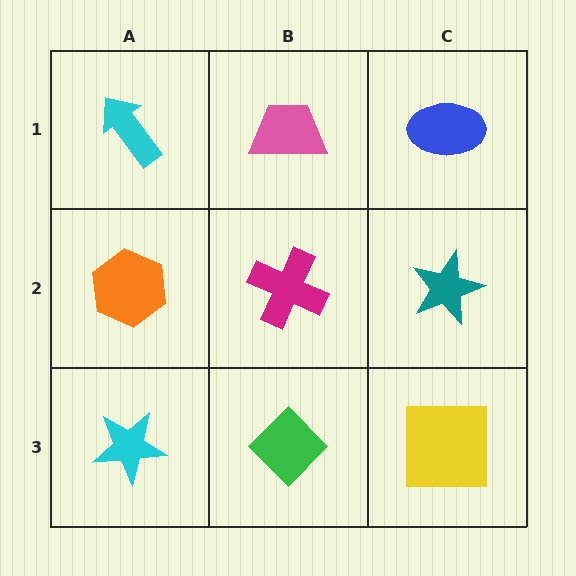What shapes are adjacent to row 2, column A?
A cyan arrow (row 1, column A), a cyan star (row 3, column A), a magenta cross (row 2, column B).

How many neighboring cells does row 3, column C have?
2.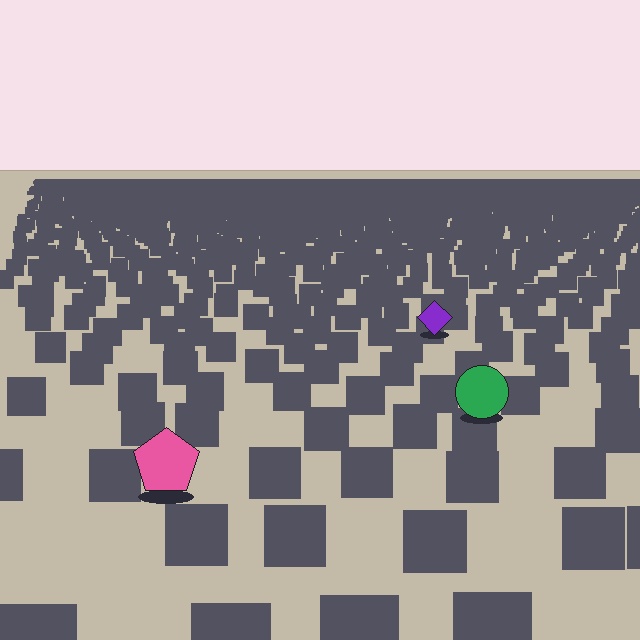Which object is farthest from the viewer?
The purple diamond is farthest from the viewer. It appears smaller and the ground texture around it is denser.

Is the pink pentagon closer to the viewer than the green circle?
Yes. The pink pentagon is closer — you can tell from the texture gradient: the ground texture is coarser near it.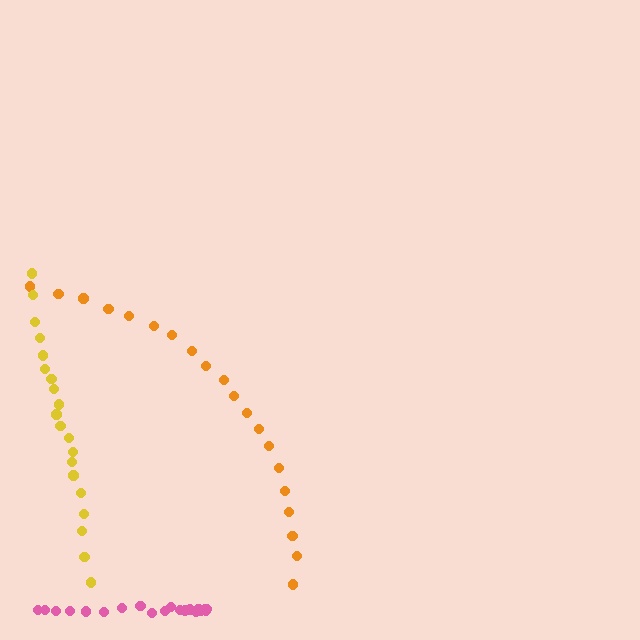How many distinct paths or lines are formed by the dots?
There are 3 distinct paths.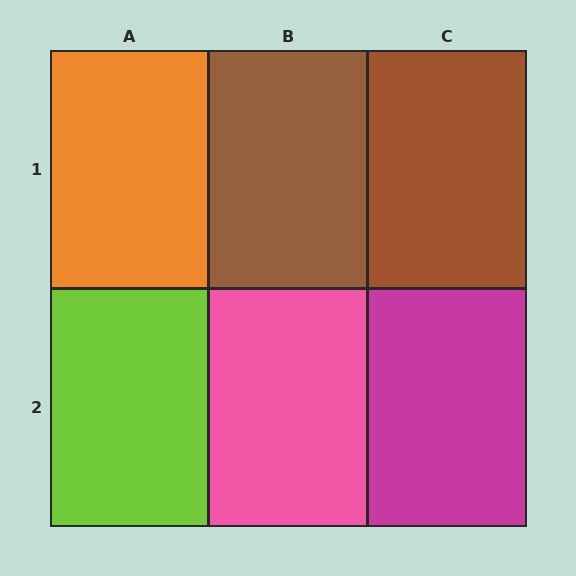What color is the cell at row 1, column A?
Orange.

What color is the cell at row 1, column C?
Brown.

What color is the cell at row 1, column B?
Brown.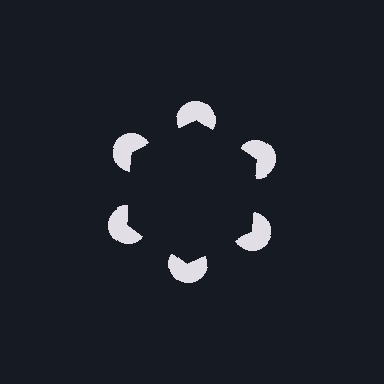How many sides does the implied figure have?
6 sides.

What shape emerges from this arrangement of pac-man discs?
An illusory hexagon — its edges are inferred from the aligned wedge cuts in the pac-man discs, not physically drawn.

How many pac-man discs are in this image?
There are 6 — one at each vertex of the illusory hexagon.